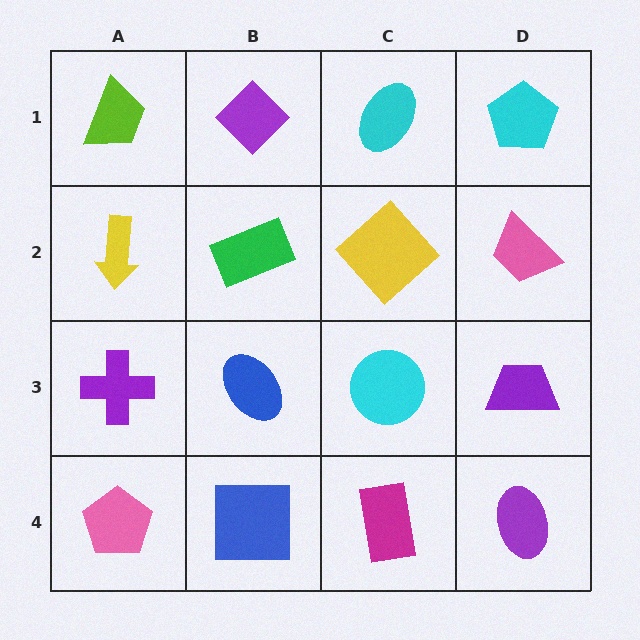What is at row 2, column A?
A yellow arrow.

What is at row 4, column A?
A pink pentagon.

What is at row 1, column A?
A lime trapezoid.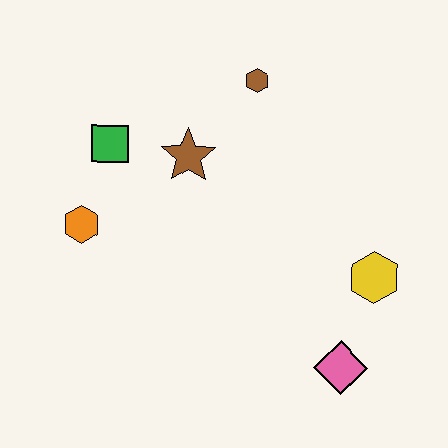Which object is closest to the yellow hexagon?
The pink diamond is closest to the yellow hexagon.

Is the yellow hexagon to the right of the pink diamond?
Yes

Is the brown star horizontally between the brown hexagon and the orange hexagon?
Yes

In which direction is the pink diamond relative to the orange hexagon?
The pink diamond is to the right of the orange hexagon.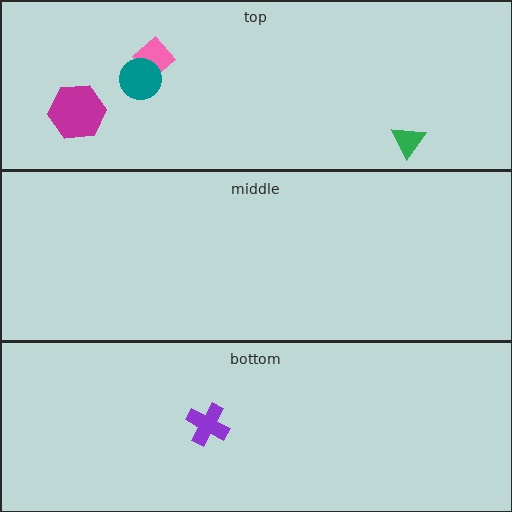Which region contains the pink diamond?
The top region.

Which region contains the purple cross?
The bottom region.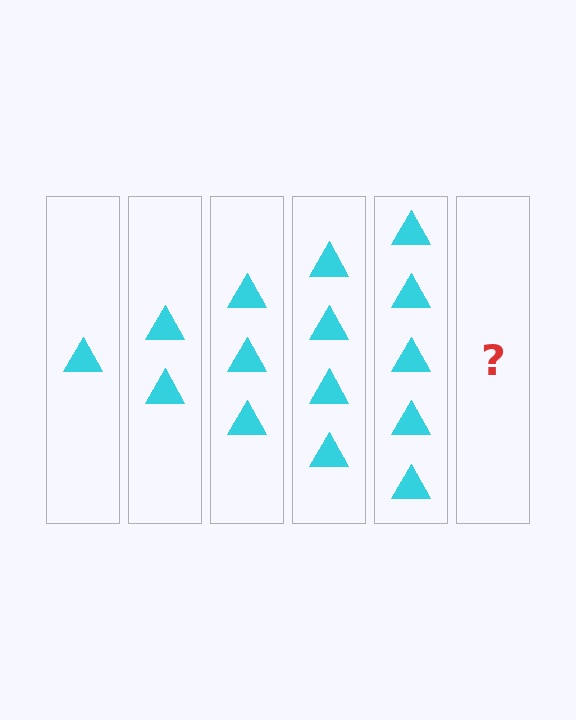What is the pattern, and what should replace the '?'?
The pattern is that each step adds one more triangle. The '?' should be 6 triangles.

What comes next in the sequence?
The next element should be 6 triangles.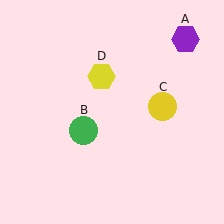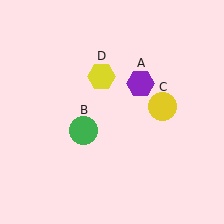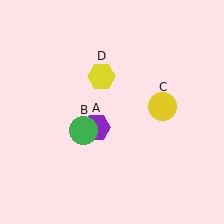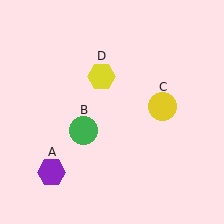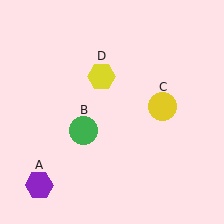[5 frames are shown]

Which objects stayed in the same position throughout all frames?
Green circle (object B) and yellow circle (object C) and yellow hexagon (object D) remained stationary.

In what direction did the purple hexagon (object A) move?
The purple hexagon (object A) moved down and to the left.